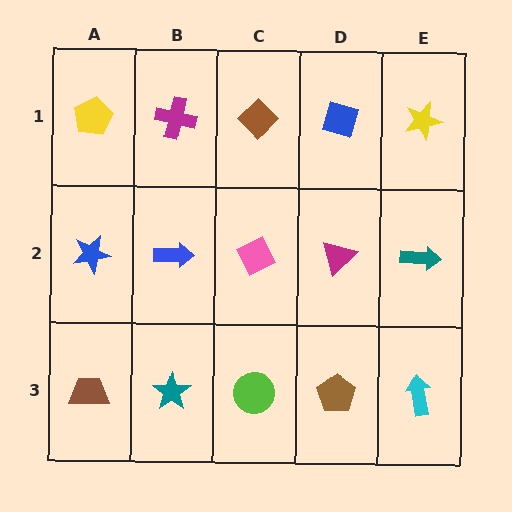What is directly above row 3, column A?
A blue star.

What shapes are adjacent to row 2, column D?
A blue diamond (row 1, column D), a brown pentagon (row 3, column D), a pink diamond (row 2, column C), a teal arrow (row 2, column E).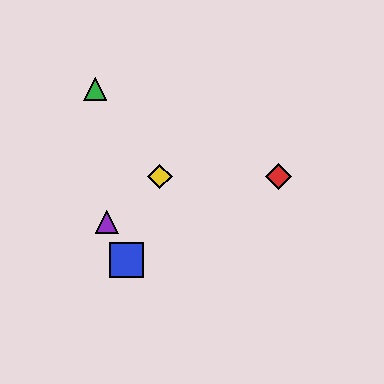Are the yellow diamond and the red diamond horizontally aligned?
Yes, both are at y≈176.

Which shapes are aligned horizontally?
The red diamond, the yellow diamond are aligned horizontally.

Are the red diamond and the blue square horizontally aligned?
No, the red diamond is at y≈176 and the blue square is at y≈260.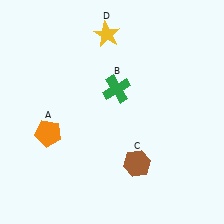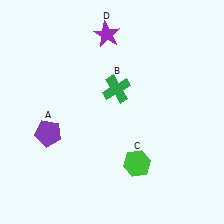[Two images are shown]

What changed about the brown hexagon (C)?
In Image 1, C is brown. In Image 2, it changed to green.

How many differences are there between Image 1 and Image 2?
There are 3 differences between the two images.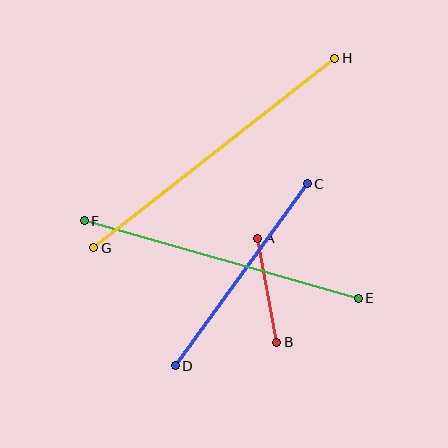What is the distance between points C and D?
The distance is approximately 225 pixels.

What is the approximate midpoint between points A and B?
The midpoint is at approximately (267, 290) pixels.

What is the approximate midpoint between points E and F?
The midpoint is at approximately (221, 259) pixels.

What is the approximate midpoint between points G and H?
The midpoint is at approximately (214, 153) pixels.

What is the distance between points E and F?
The distance is approximately 285 pixels.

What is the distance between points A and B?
The distance is approximately 106 pixels.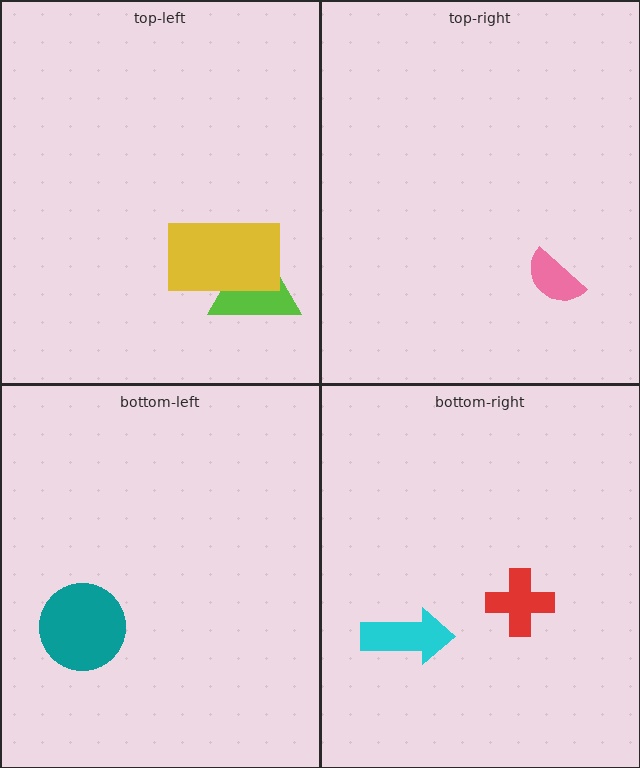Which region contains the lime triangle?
The top-left region.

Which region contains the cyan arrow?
The bottom-right region.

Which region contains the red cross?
The bottom-right region.